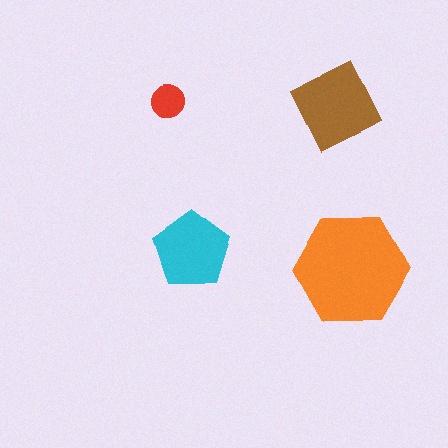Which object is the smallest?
The red circle.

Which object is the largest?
The orange hexagon.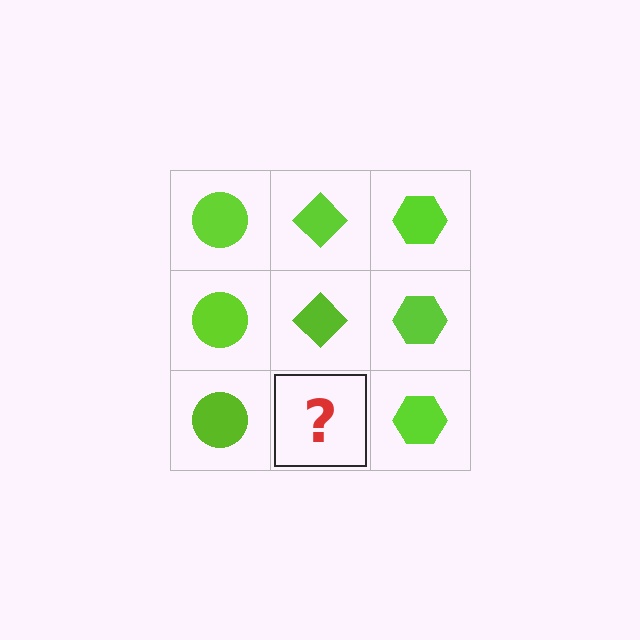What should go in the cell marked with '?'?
The missing cell should contain a lime diamond.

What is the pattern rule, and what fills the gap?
The rule is that each column has a consistent shape. The gap should be filled with a lime diamond.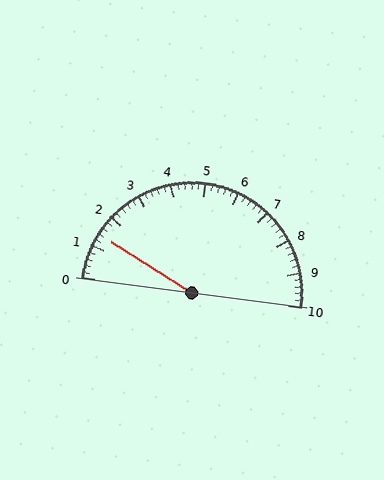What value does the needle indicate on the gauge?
The needle indicates approximately 1.4.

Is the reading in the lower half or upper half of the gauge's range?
The reading is in the lower half of the range (0 to 10).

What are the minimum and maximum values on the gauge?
The gauge ranges from 0 to 10.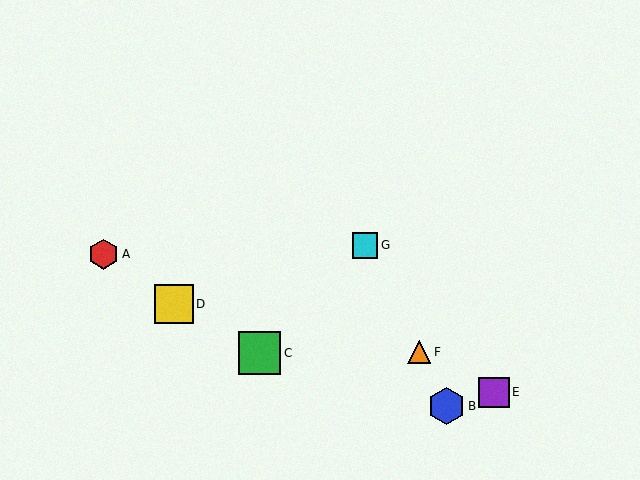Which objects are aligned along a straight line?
Objects B, F, G are aligned along a straight line.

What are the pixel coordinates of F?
Object F is at (419, 352).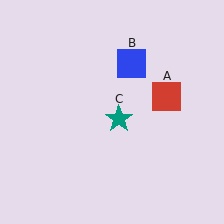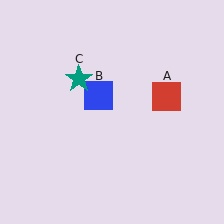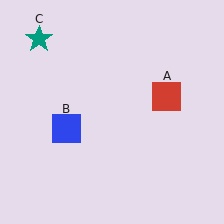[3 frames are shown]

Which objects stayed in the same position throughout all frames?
Red square (object A) remained stationary.